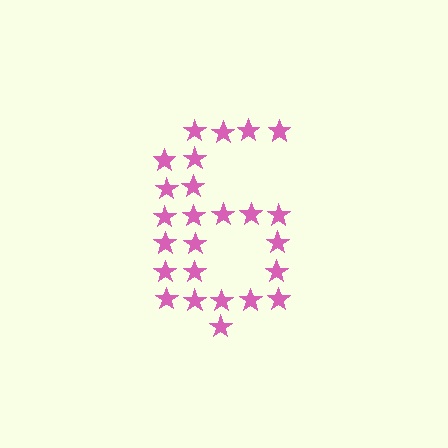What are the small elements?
The small elements are stars.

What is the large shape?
The large shape is the digit 6.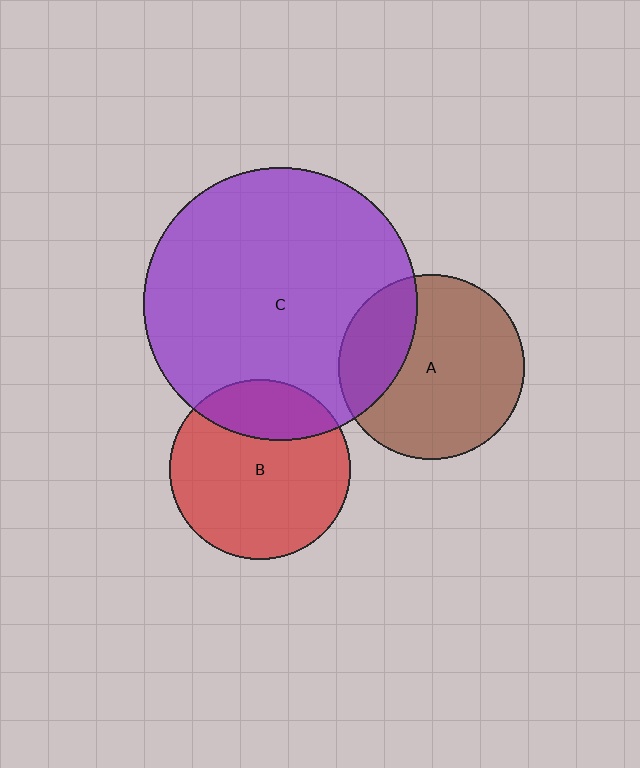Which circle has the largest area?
Circle C (purple).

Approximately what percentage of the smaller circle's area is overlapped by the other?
Approximately 25%.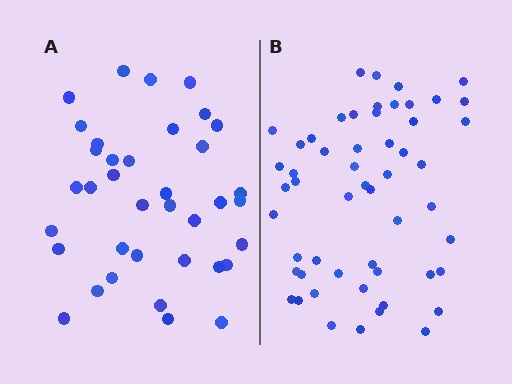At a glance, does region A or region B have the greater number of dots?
Region B (the right region) has more dots.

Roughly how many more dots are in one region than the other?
Region B has approximately 15 more dots than region A.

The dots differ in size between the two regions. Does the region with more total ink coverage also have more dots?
No. Region A has more total ink coverage because its dots are larger, but region B actually contains more individual dots. Total area can be misleading — the number of items is what matters here.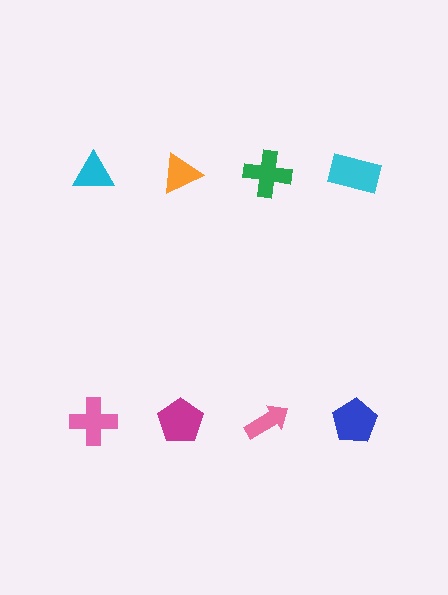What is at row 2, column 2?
A magenta pentagon.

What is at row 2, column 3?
A pink arrow.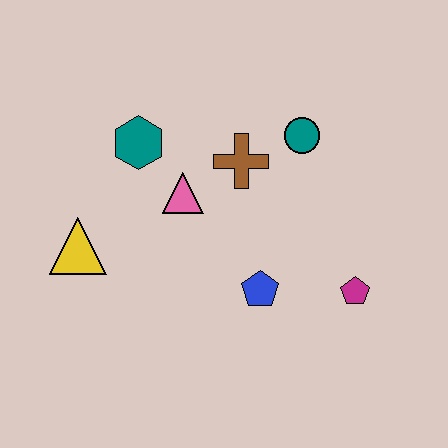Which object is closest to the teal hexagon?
The pink triangle is closest to the teal hexagon.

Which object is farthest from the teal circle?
The yellow triangle is farthest from the teal circle.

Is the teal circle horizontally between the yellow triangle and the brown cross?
No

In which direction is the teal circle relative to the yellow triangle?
The teal circle is to the right of the yellow triangle.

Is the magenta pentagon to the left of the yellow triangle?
No